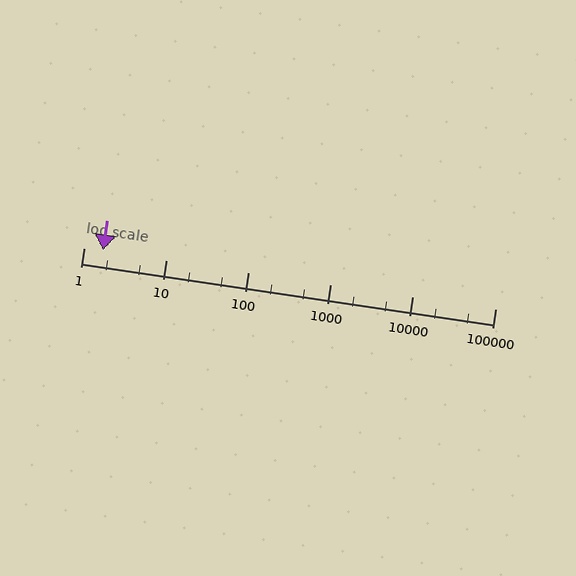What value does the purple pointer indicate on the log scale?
The pointer indicates approximately 1.7.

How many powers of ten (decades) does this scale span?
The scale spans 5 decades, from 1 to 100000.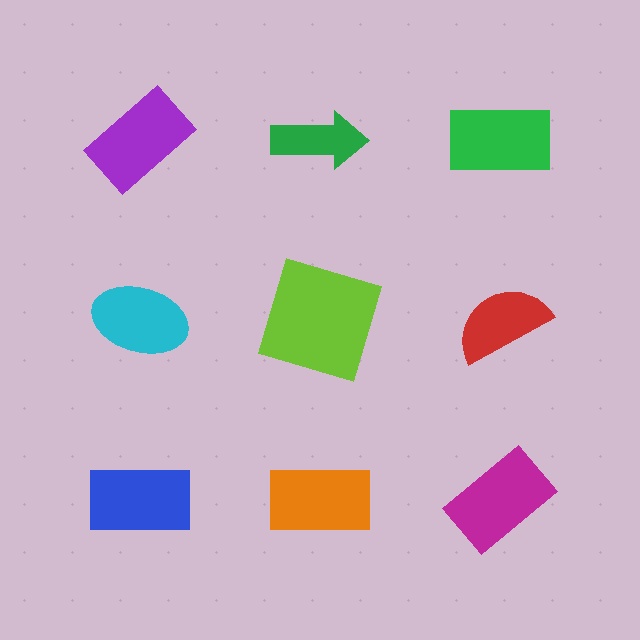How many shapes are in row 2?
3 shapes.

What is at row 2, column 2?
A lime square.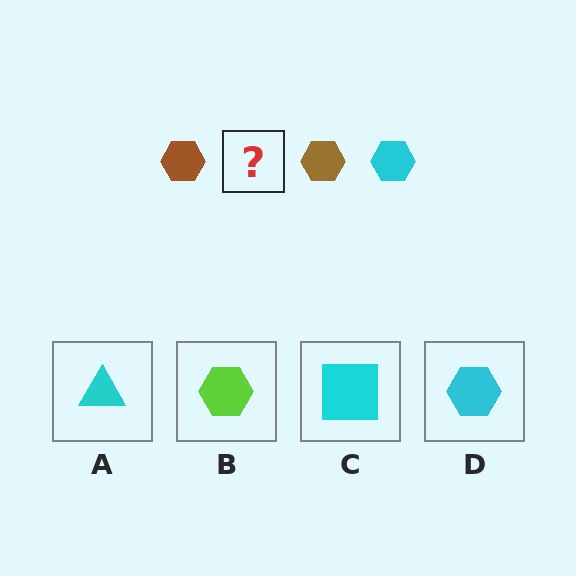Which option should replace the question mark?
Option D.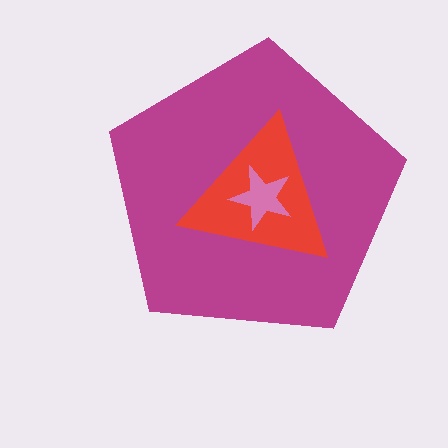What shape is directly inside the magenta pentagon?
The red triangle.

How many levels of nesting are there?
3.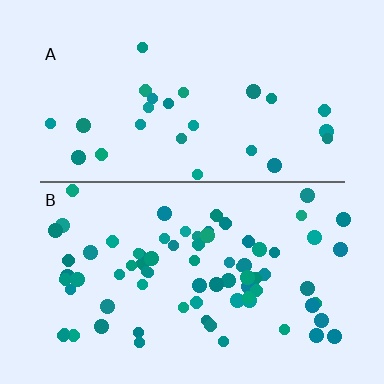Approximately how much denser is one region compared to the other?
Approximately 2.9× — region B over region A.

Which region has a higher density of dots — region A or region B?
B (the bottom).